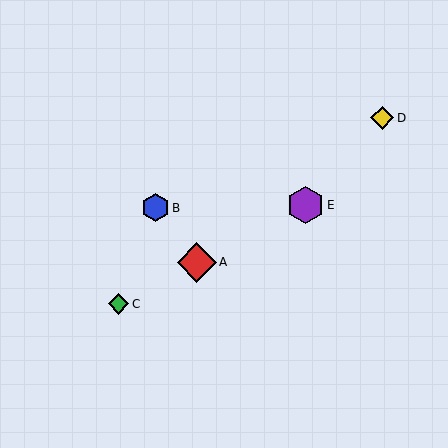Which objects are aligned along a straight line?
Objects A, C, E are aligned along a straight line.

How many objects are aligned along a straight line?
3 objects (A, C, E) are aligned along a straight line.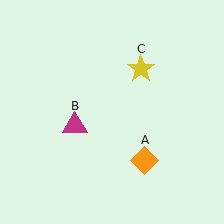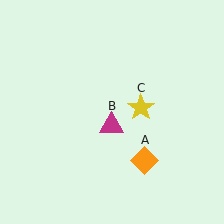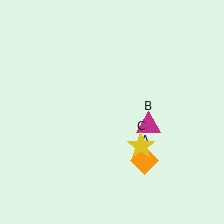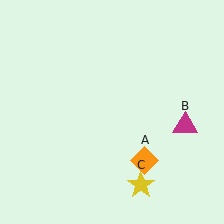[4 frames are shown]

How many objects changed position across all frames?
2 objects changed position: magenta triangle (object B), yellow star (object C).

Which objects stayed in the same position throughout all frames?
Orange diamond (object A) remained stationary.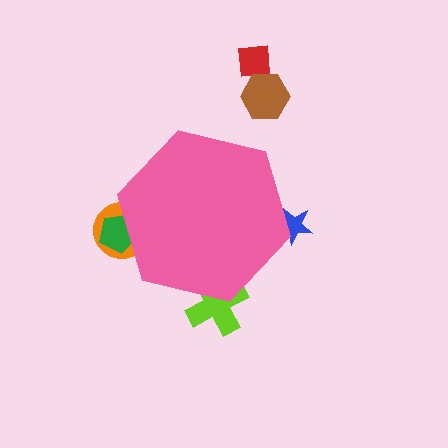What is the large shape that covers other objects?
A pink hexagon.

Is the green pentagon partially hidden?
Yes, the green pentagon is partially hidden behind the pink hexagon.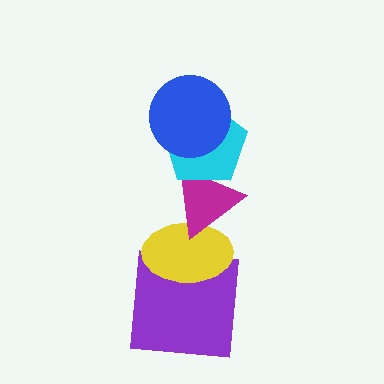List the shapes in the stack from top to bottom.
From top to bottom: the blue circle, the cyan pentagon, the magenta triangle, the yellow ellipse, the purple square.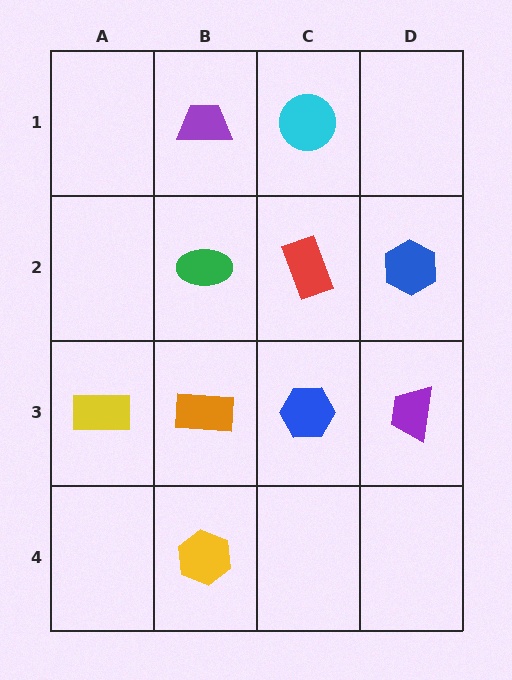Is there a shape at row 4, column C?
No, that cell is empty.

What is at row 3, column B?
An orange rectangle.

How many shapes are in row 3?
4 shapes.